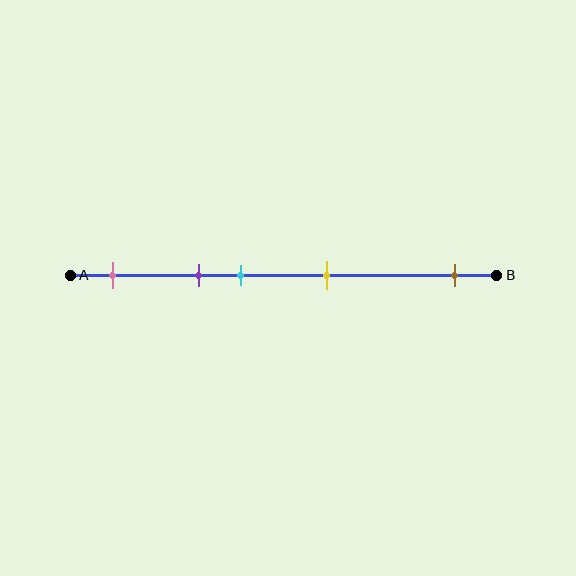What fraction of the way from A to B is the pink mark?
The pink mark is approximately 10% (0.1) of the way from A to B.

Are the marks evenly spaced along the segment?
No, the marks are not evenly spaced.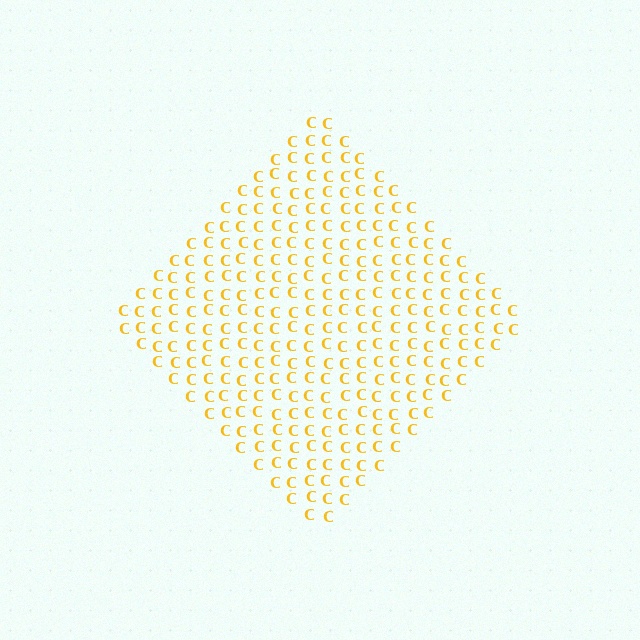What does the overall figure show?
The overall figure shows a diamond.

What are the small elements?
The small elements are letter C's.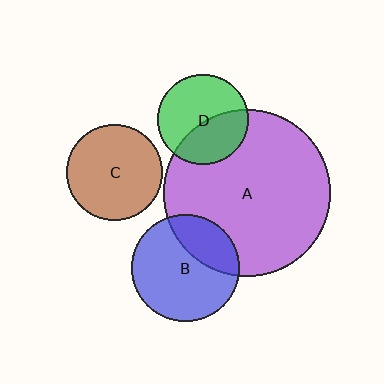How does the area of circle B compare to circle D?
Approximately 1.4 times.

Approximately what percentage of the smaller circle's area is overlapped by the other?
Approximately 30%.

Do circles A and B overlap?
Yes.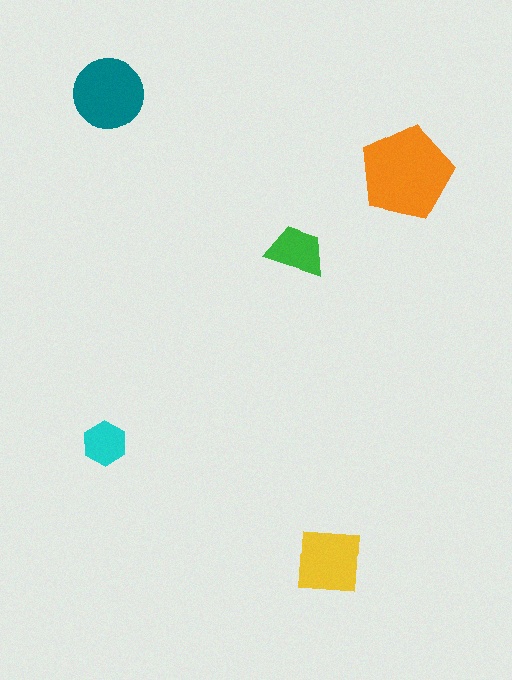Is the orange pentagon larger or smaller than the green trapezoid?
Larger.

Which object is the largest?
The orange pentagon.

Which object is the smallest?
The cyan hexagon.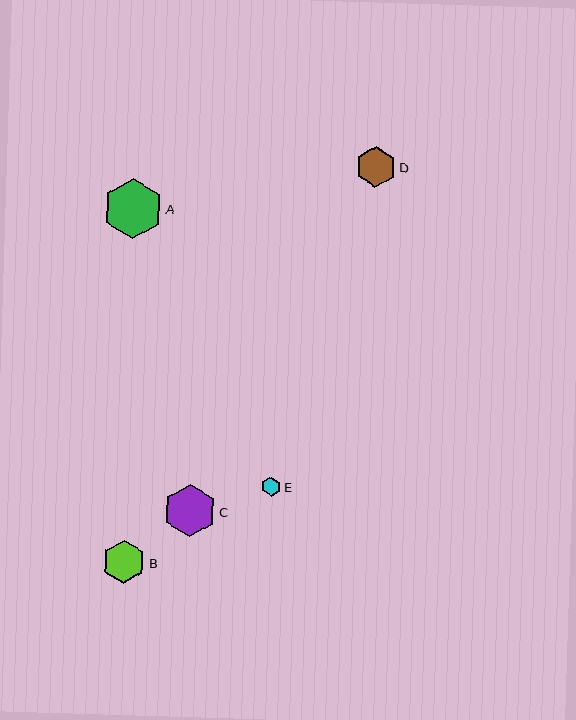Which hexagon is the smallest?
Hexagon E is the smallest with a size of approximately 20 pixels.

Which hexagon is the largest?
Hexagon A is the largest with a size of approximately 60 pixels.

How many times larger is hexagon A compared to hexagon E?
Hexagon A is approximately 3.0 times the size of hexagon E.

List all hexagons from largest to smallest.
From largest to smallest: A, C, B, D, E.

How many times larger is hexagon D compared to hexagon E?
Hexagon D is approximately 2.1 times the size of hexagon E.